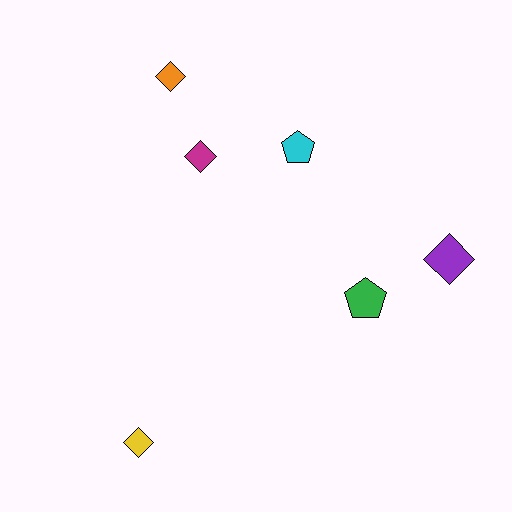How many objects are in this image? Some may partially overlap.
There are 6 objects.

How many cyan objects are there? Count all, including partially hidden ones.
There is 1 cyan object.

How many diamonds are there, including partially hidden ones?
There are 4 diamonds.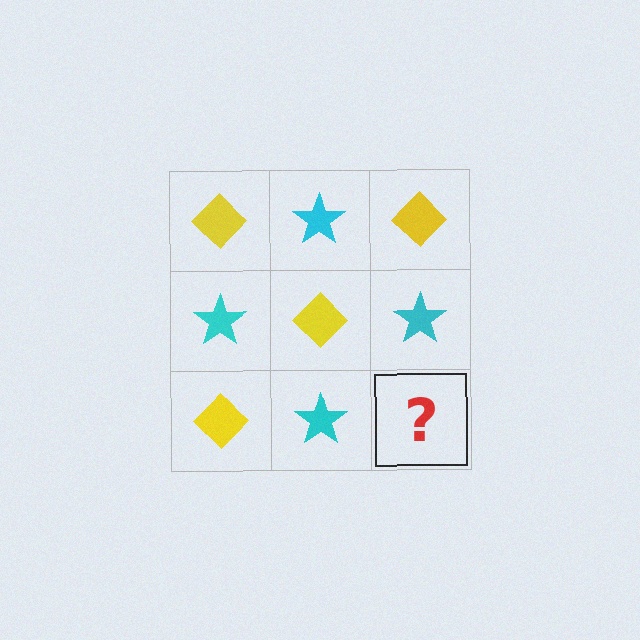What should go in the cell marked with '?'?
The missing cell should contain a yellow diamond.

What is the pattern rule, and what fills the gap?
The rule is that it alternates yellow diamond and cyan star in a checkerboard pattern. The gap should be filled with a yellow diamond.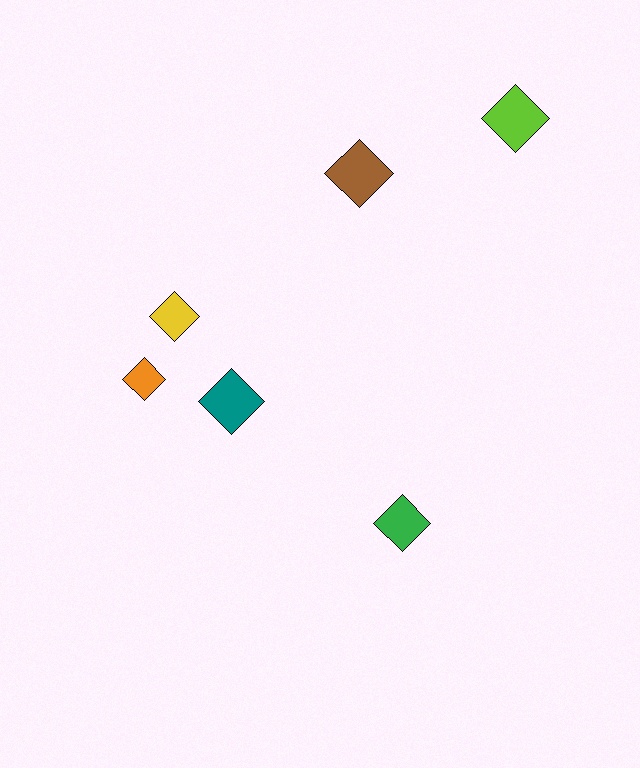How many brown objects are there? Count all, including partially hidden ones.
There is 1 brown object.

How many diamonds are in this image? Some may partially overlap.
There are 6 diamonds.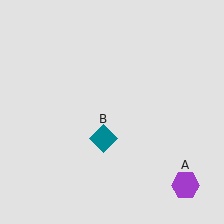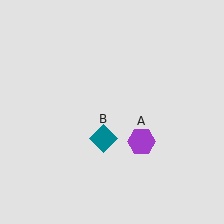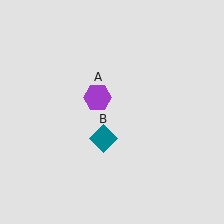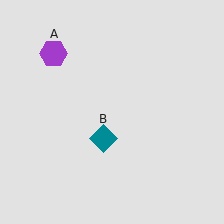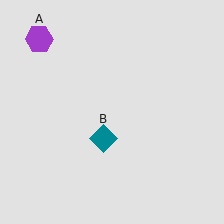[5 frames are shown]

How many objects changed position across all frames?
1 object changed position: purple hexagon (object A).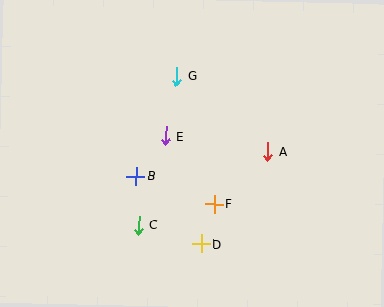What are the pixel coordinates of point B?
Point B is at (136, 176).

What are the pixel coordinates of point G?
Point G is at (176, 76).